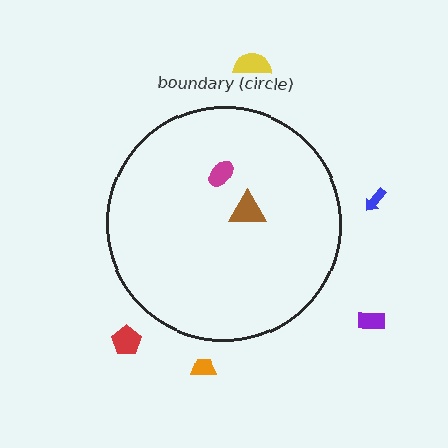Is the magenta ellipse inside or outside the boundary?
Inside.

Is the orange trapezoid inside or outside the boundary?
Outside.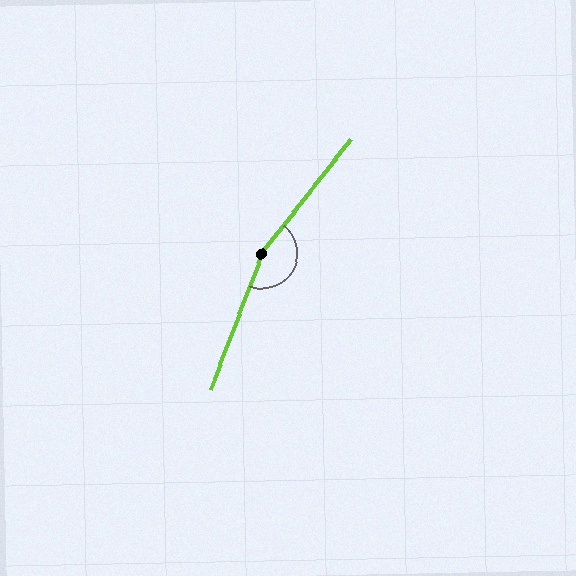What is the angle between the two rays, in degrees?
Approximately 163 degrees.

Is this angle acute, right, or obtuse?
It is obtuse.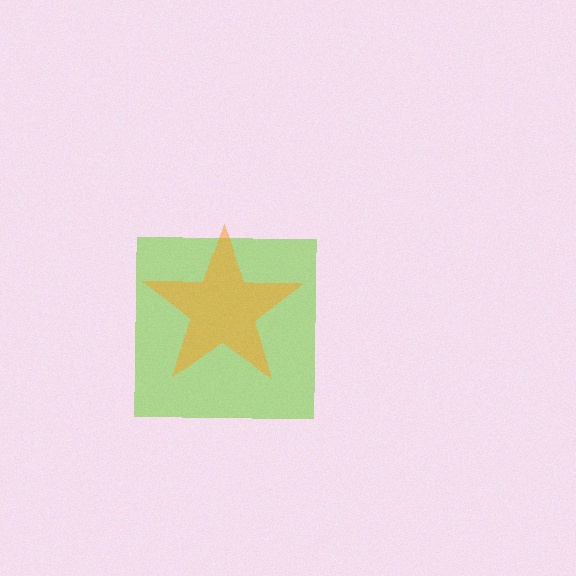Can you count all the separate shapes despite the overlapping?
Yes, there are 2 separate shapes.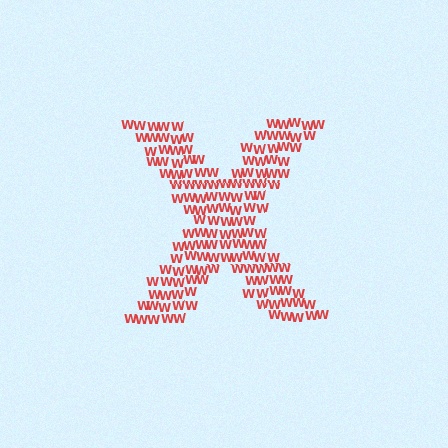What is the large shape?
The large shape is the letter X.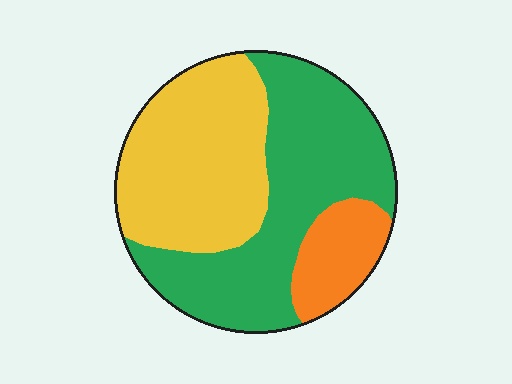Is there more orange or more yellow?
Yellow.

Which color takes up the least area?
Orange, at roughly 15%.